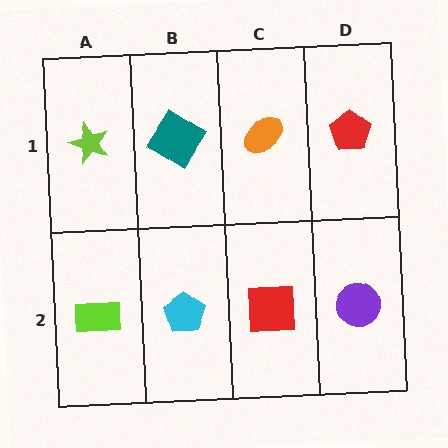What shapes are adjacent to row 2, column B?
A teal diamond (row 1, column B), a lime rectangle (row 2, column A), a red square (row 2, column C).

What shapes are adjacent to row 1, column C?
A red square (row 2, column C), a teal diamond (row 1, column B), a red pentagon (row 1, column D).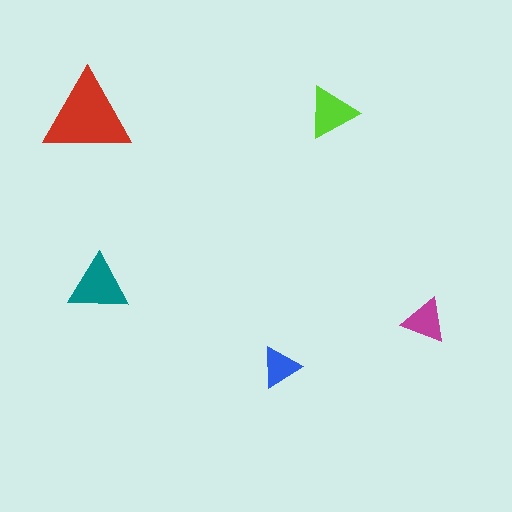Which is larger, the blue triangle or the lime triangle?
The lime one.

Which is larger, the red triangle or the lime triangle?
The red one.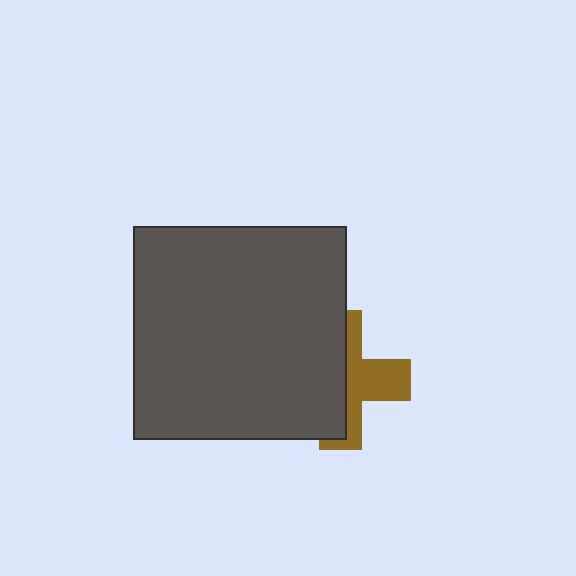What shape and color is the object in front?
The object in front is a dark gray square.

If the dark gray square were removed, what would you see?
You would see the complete brown cross.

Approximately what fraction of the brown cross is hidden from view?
Roughly 57% of the brown cross is hidden behind the dark gray square.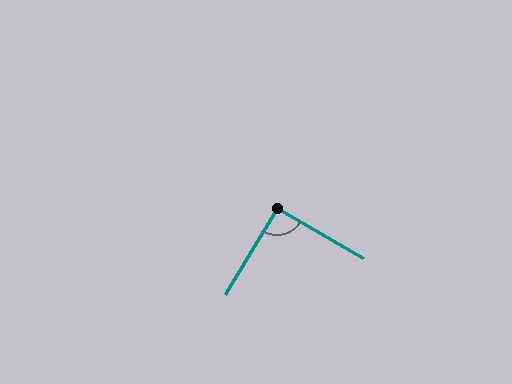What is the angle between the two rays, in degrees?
Approximately 91 degrees.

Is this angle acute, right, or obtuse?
It is approximately a right angle.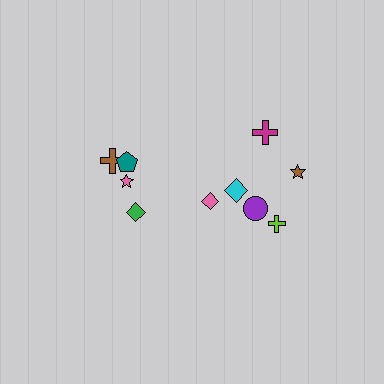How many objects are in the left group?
There are 4 objects.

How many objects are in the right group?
There are 6 objects.